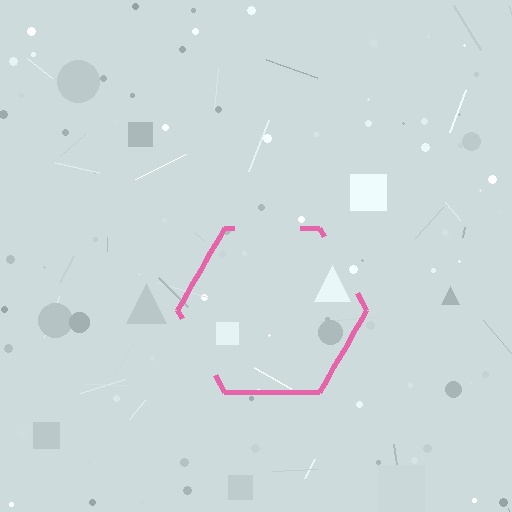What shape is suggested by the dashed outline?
The dashed outline suggests a hexagon.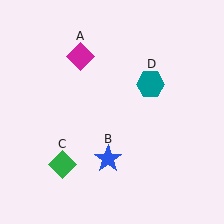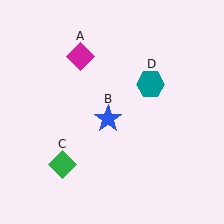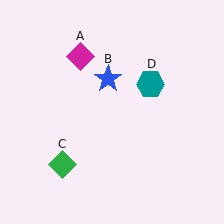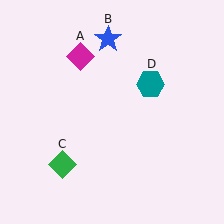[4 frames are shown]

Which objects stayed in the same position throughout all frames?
Magenta diamond (object A) and green diamond (object C) and teal hexagon (object D) remained stationary.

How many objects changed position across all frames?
1 object changed position: blue star (object B).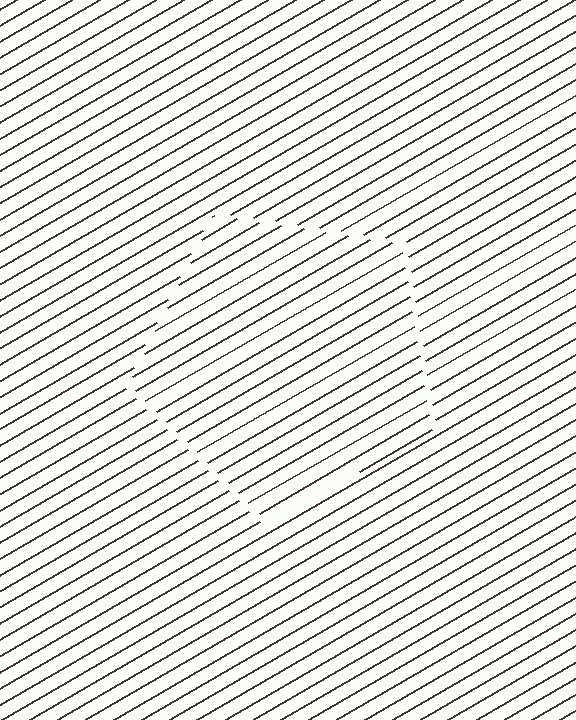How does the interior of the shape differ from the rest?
The interior of the shape contains the same grating, shifted by half a period — the contour is defined by the phase discontinuity where line-ends from the inner and outer gratings abut.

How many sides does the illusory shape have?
5 sides — the line-ends trace a pentagon.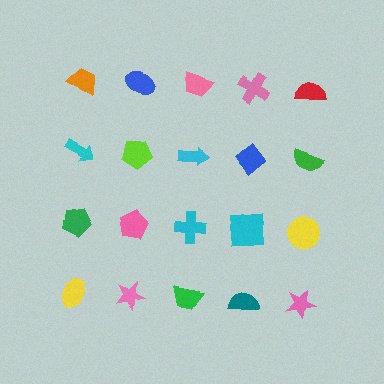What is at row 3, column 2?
A pink pentagon.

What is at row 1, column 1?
An orange trapezoid.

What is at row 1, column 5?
A red semicircle.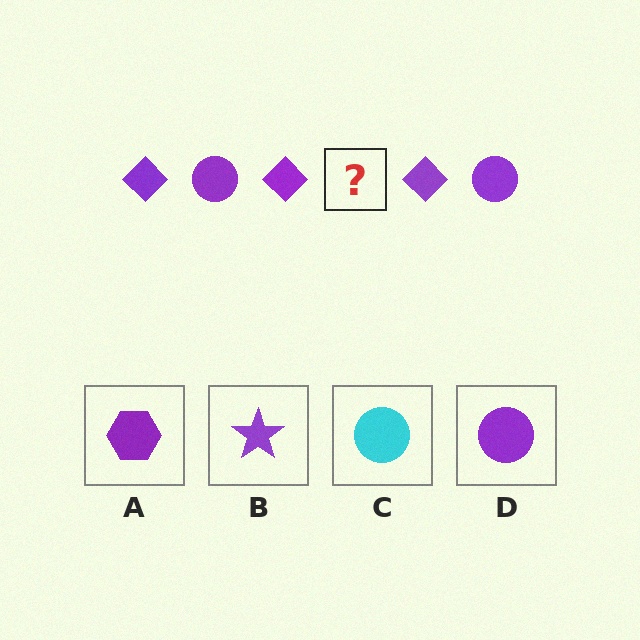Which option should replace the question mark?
Option D.